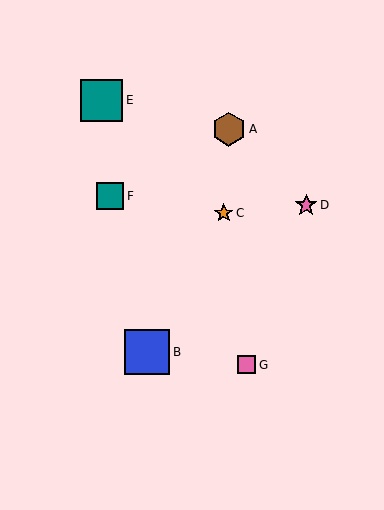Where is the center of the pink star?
The center of the pink star is at (306, 205).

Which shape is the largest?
The blue square (labeled B) is the largest.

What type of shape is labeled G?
Shape G is a pink square.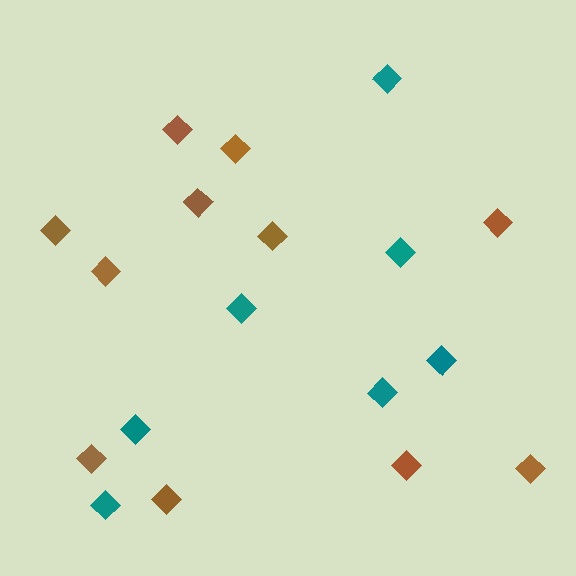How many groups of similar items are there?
There are 2 groups: one group of brown diamonds (11) and one group of teal diamonds (7).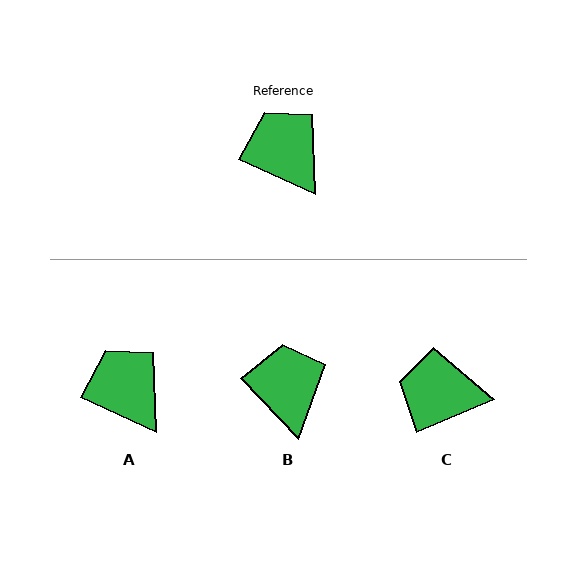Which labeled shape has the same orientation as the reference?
A.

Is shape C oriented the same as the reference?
No, it is off by about 47 degrees.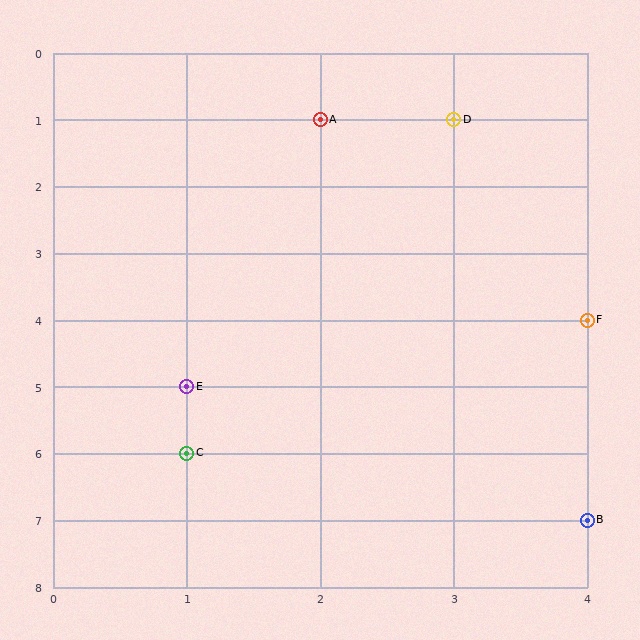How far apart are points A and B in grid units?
Points A and B are 2 columns and 6 rows apart (about 6.3 grid units diagonally).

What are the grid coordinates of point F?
Point F is at grid coordinates (4, 4).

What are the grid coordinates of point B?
Point B is at grid coordinates (4, 7).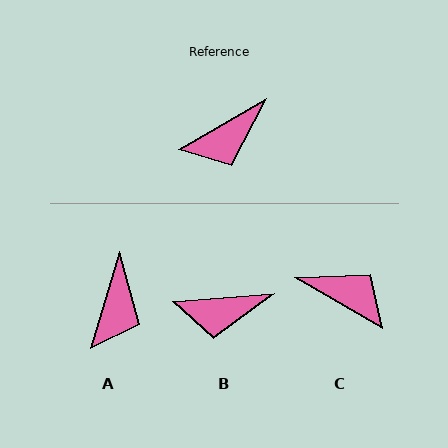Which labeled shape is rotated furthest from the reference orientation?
C, about 120 degrees away.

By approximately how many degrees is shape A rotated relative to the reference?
Approximately 43 degrees counter-clockwise.